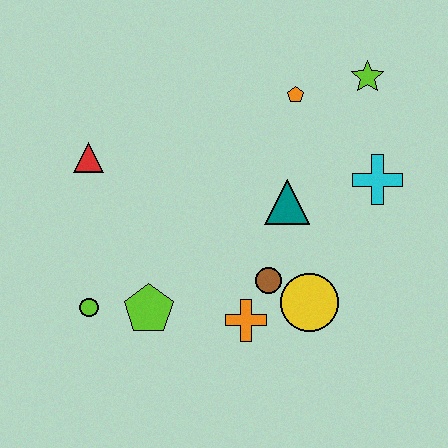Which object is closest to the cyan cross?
The teal triangle is closest to the cyan cross.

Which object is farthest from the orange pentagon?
The lime circle is farthest from the orange pentagon.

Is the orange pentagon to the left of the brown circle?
No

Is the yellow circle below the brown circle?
Yes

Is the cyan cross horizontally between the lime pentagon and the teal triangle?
No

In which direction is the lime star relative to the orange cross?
The lime star is above the orange cross.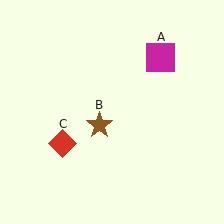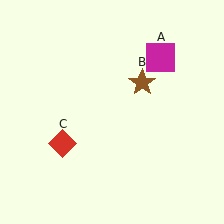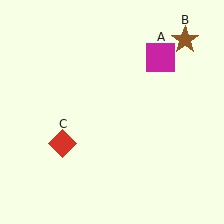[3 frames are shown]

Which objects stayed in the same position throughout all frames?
Magenta square (object A) and red diamond (object C) remained stationary.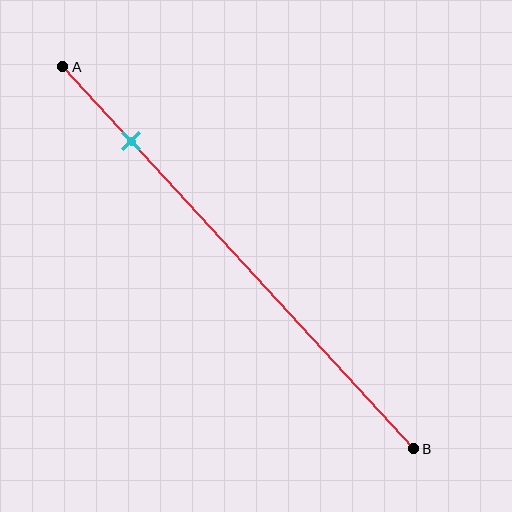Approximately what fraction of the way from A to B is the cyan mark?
The cyan mark is approximately 20% of the way from A to B.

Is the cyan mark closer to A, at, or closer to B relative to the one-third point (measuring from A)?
The cyan mark is closer to point A than the one-third point of segment AB.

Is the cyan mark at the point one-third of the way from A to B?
No, the mark is at about 20% from A, not at the 33% one-third point.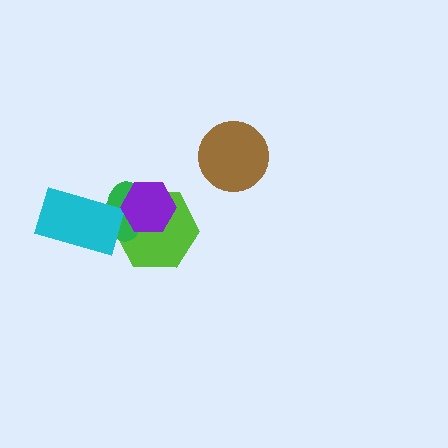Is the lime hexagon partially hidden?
Yes, it is partially covered by another shape.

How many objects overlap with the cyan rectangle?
1 object overlaps with the cyan rectangle.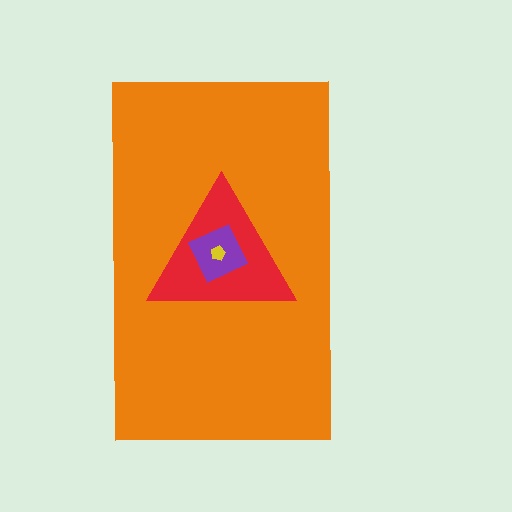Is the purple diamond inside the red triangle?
Yes.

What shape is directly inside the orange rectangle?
The red triangle.